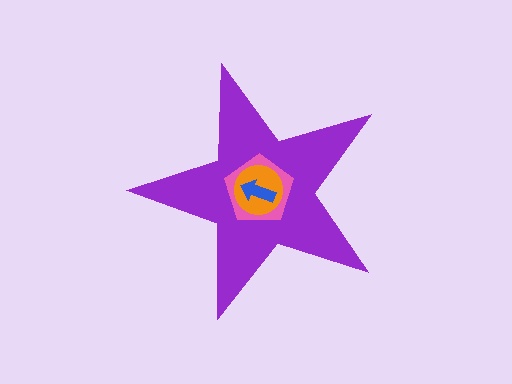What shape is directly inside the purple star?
The pink pentagon.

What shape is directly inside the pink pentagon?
The orange circle.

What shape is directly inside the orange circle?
The blue arrow.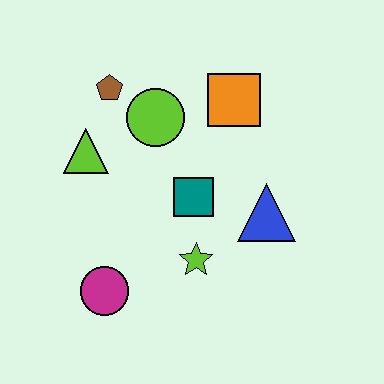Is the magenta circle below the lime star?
Yes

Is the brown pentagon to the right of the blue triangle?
No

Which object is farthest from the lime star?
The brown pentagon is farthest from the lime star.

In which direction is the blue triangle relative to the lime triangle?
The blue triangle is to the right of the lime triangle.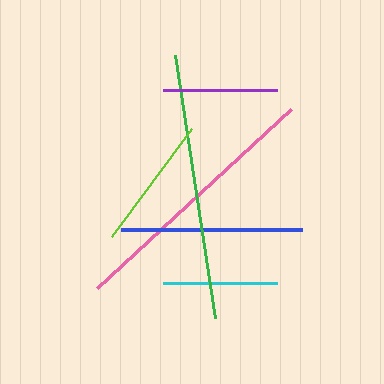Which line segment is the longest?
The green line is the longest at approximately 266 pixels.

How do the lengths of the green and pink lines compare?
The green and pink lines are approximately the same length.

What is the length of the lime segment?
The lime segment is approximately 135 pixels long.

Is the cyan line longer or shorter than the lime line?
The lime line is longer than the cyan line.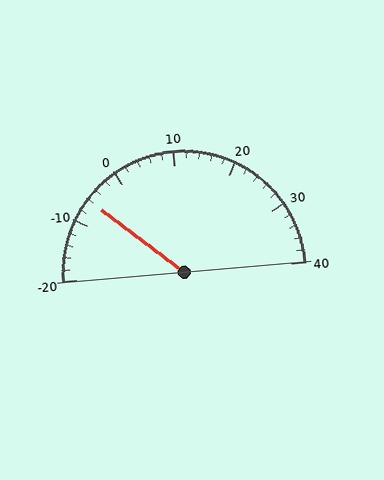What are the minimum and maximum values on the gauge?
The gauge ranges from -20 to 40.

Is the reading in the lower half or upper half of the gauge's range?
The reading is in the lower half of the range (-20 to 40).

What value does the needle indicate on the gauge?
The needle indicates approximately -6.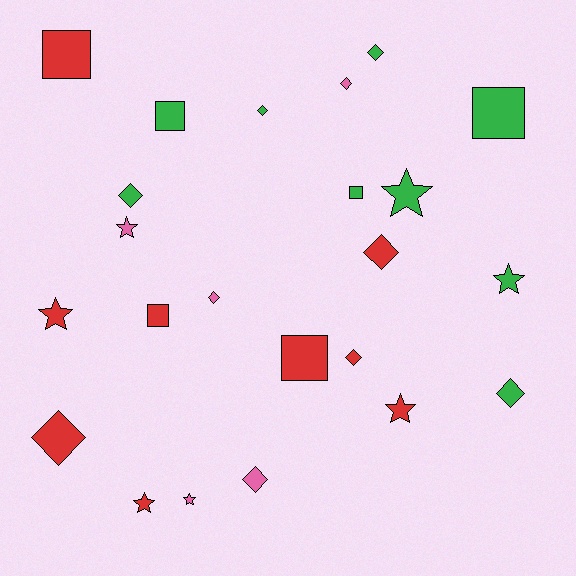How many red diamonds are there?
There are 3 red diamonds.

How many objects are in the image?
There are 23 objects.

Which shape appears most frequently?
Diamond, with 10 objects.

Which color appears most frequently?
Green, with 9 objects.